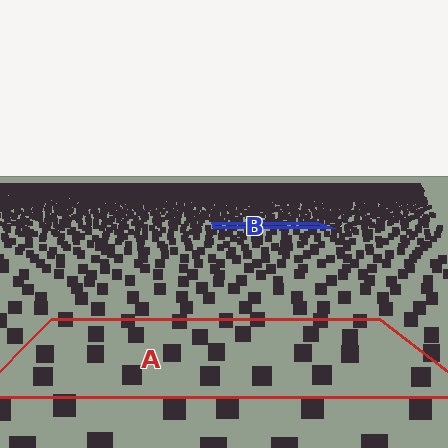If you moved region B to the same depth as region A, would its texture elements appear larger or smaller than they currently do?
They would appear larger. At a closer depth, the same texture elements are projected at a bigger on-screen size.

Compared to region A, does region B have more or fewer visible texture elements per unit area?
Region B has more texture elements per unit area — they are packed more densely because it is farther away.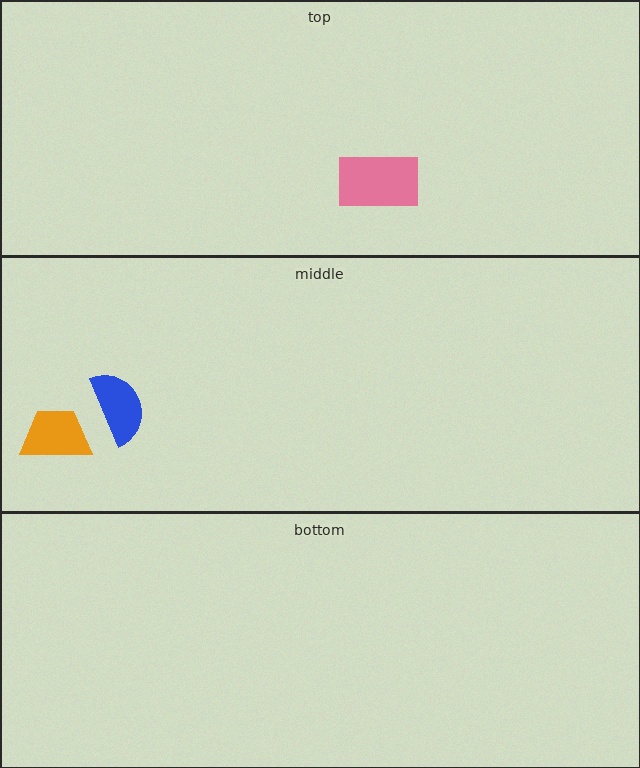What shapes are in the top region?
The pink rectangle.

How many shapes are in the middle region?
2.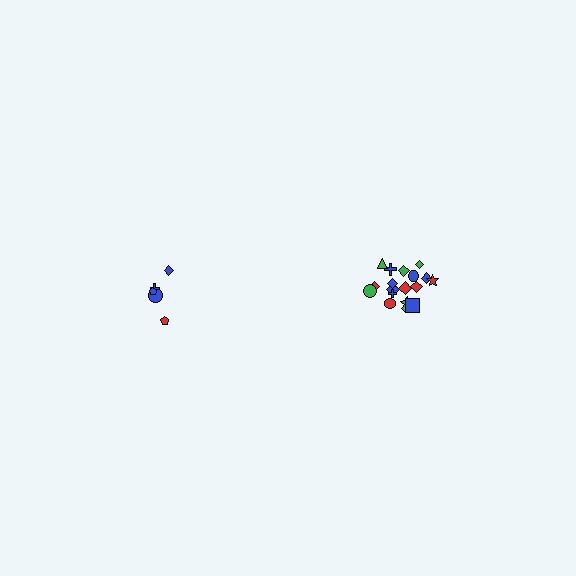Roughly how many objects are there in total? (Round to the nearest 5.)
Roughly 25 objects in total.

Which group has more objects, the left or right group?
The right group.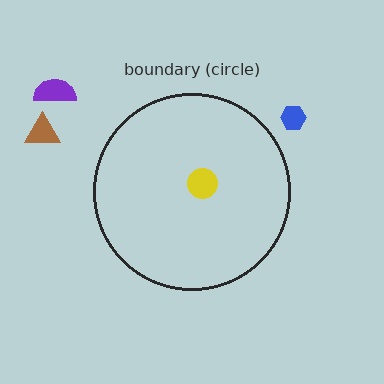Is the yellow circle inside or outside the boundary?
Inside.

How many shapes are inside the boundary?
1 inside, 3 outside.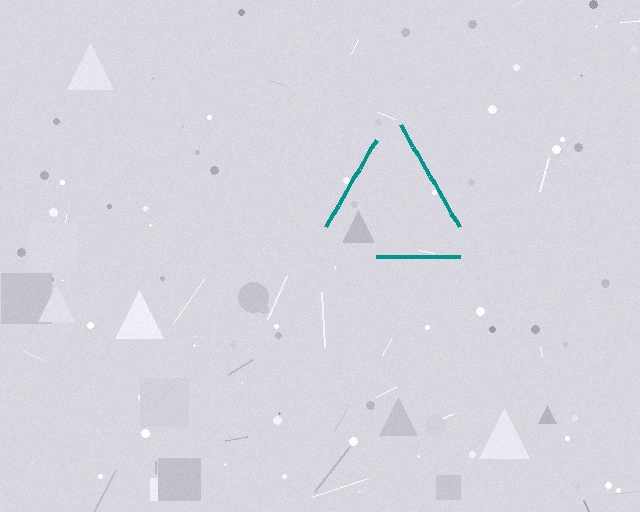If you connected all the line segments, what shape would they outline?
They would outline a triangle.